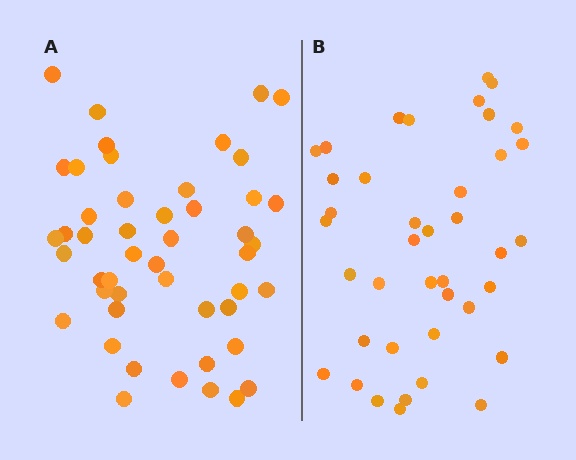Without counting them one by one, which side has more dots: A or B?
Region A (the left region) has more dots.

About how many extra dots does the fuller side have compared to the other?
Region A has roughly 8 or so more dots than region B.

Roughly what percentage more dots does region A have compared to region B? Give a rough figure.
About 20% more.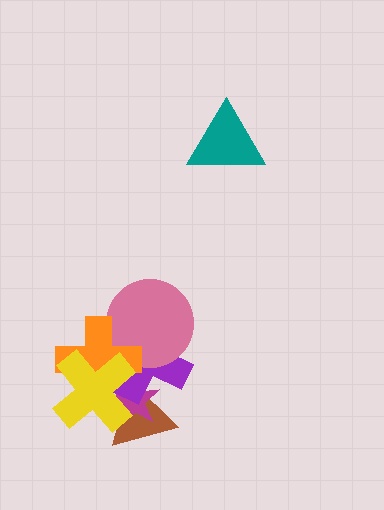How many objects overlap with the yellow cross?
4 objects overlap with the yellow cross.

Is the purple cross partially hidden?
Yes, it is partially covered by another shape.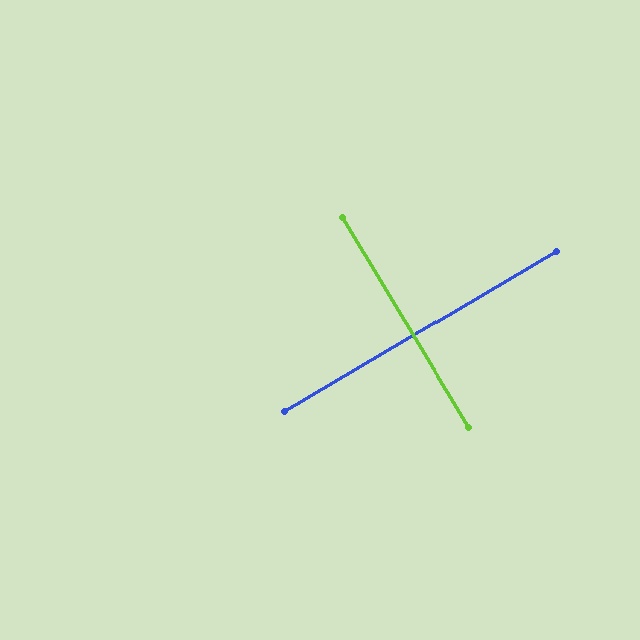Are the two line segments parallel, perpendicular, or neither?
Perpendicular — they meet at approximately 90°.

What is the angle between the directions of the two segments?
Approximately 90 degrees.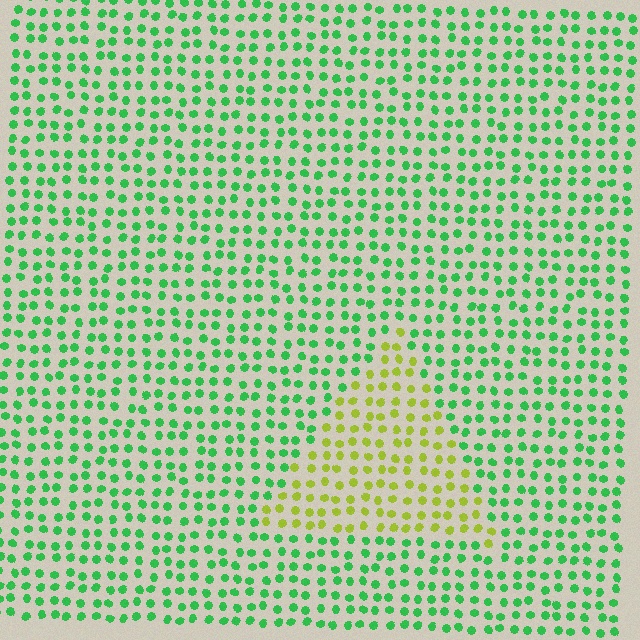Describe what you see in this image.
The image is filled with small green elements in a uniform arrangement. A triangle-shaped region is visible where the elements are tinted to a slightly different hue, forming a subtle color boundary.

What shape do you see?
I see a triangle.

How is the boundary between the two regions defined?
The boundary is defined purely by a slight shift in hue (about 57 degrees). Spacing, size, and orientation are identical on both sides.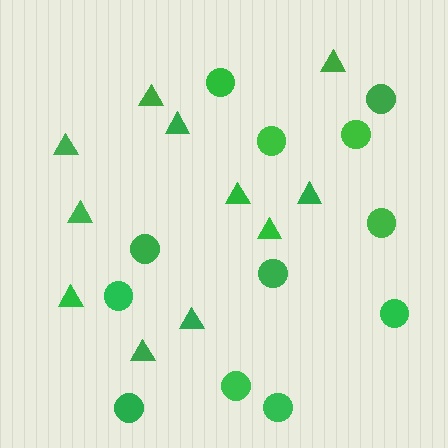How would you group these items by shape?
There are 2 groups: one group of triangles (11) and one group of circles (12).